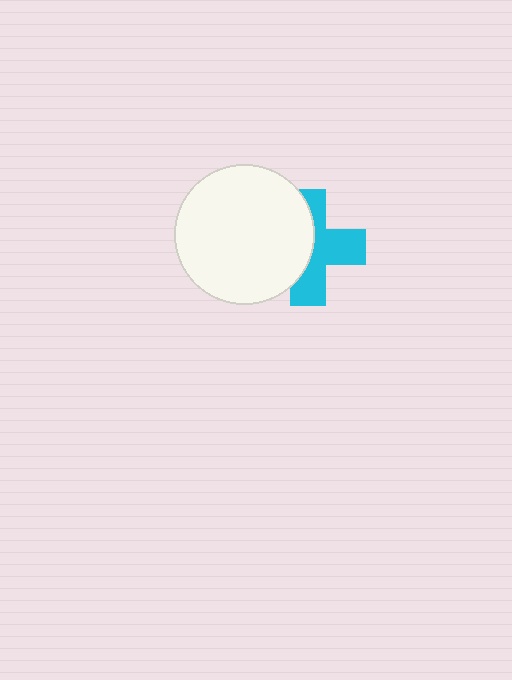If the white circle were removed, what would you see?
You would see the complete cyan cross.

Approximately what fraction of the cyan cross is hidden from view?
Roughly 47% of the cyan cross is hidden behind the white circle.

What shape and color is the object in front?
The object in front is a white circle.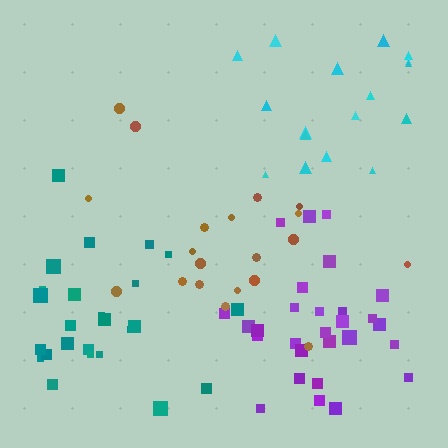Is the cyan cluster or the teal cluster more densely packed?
Teal.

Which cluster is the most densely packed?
Purple.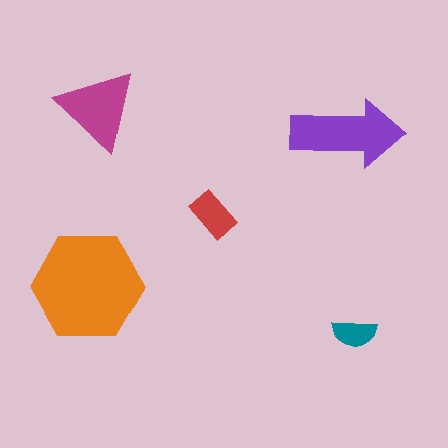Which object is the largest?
The orange hexagon.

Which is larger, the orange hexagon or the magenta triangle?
The orange hexagon.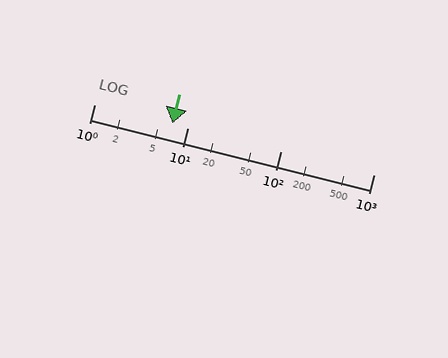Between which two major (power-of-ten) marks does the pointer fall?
The pointer is between 1 and 10.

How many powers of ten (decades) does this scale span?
The scale spans 3 decades, from 1 to 1000.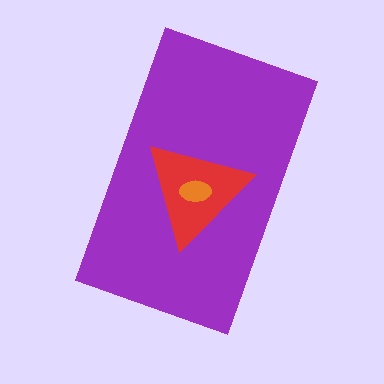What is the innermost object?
The orange ellipse.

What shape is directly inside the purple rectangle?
The red triangle.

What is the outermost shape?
The purple rectangle.